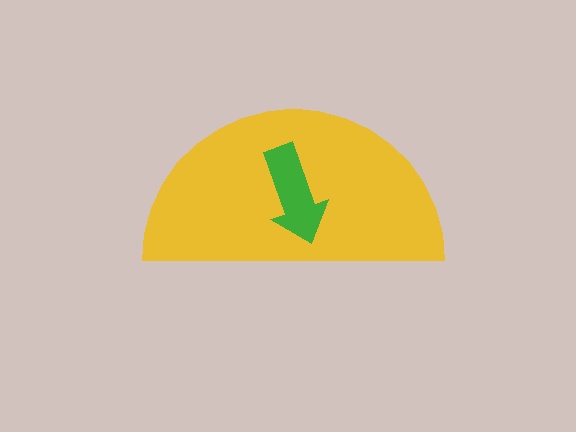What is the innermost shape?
The green arrow.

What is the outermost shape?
The yellow semicircle.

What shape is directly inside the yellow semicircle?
The green arrow.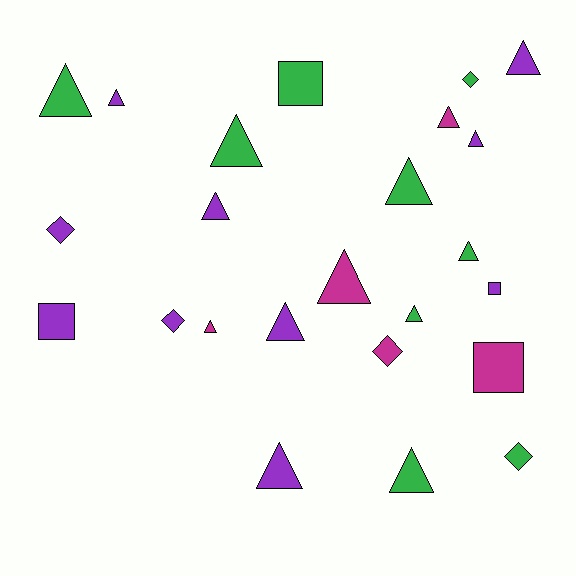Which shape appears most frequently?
Triangle, with 15 objects.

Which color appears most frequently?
Purple, with 10 objects.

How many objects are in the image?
There are 24 objects.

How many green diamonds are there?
There are 2 green diamonds.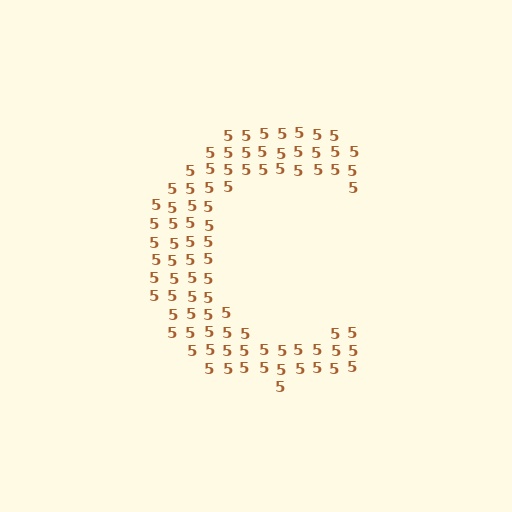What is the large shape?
The large shape is the letter C.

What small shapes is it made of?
It is made of small digit 5's.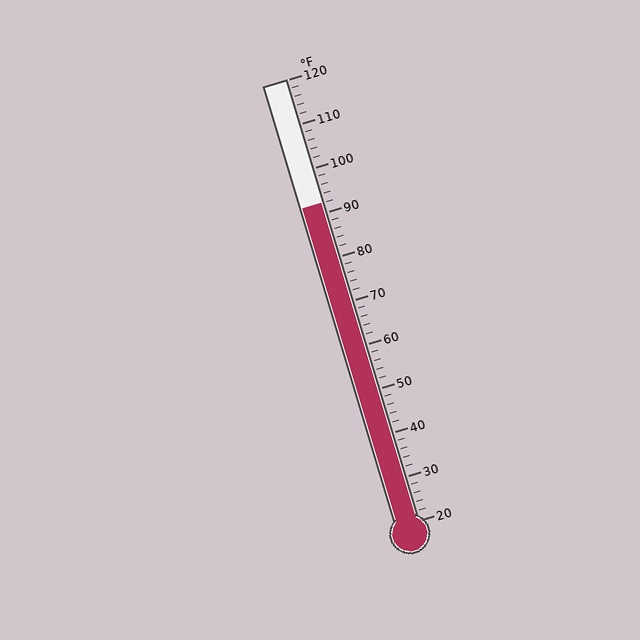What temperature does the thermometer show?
The thermometer shows approximately 92°F.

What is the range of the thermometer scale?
The thermometer scale ranges from 20°F to 120°F.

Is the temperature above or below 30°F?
The temperature is above 30°F.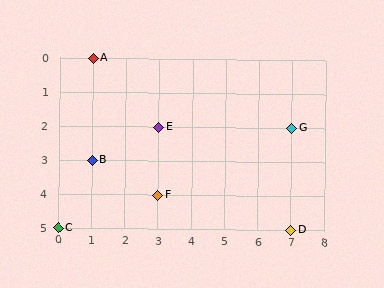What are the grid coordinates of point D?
Point D is at grid coordinates (7, 5).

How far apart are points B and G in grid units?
Points B and G are 6 columns and 1 row apart (about 6.1 grid units diagonally).